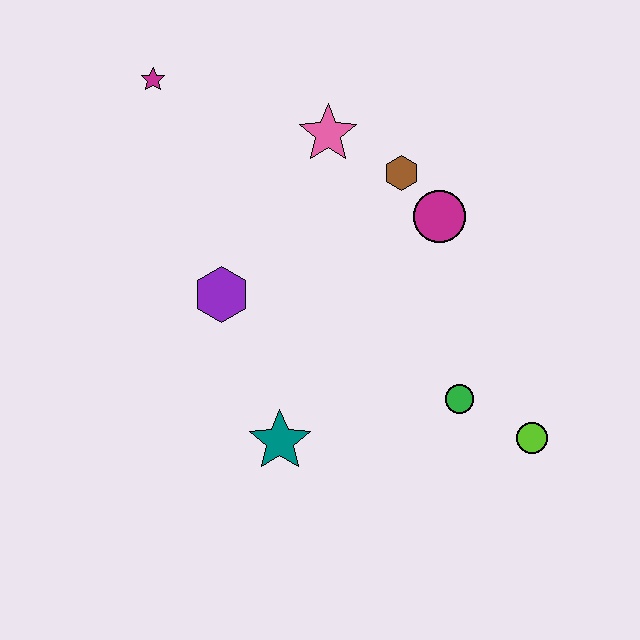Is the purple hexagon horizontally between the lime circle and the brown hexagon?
No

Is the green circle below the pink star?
Yes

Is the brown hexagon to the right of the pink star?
Yes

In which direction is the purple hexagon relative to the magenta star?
The purple hexagon is below the magenta star.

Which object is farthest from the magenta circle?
The magenta star is farthest from the magenta circle.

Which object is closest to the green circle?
The lime circle is closest to the green circle.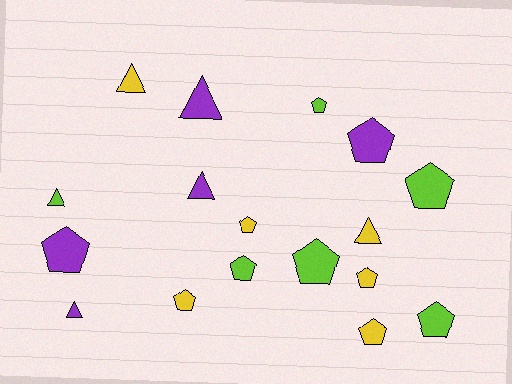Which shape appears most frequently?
Pentagon, with 11 objects.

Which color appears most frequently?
Lime, with 6 objects.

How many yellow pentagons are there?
There are 4 yellow pentagons.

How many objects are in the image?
There are 17 objects.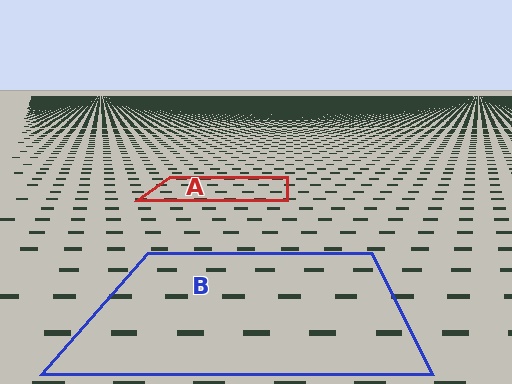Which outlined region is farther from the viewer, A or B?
Region A is farther from the viewer — the texture elements inside it appear smaller and more densely packed.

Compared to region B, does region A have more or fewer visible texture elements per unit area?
Region A has more texture elements per unit area — they are packed more densely because it is farther away.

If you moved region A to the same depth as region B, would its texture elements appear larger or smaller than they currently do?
They would appear larger. At a closer depth, the same texture elements are projected at a bigger on-screen size.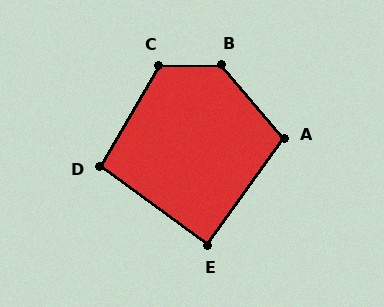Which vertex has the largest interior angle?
B, at approximately 129 degrees.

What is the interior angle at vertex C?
Approximately 122 degrees (obtuse).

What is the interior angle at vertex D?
Approximately 96 degrees (obtuse).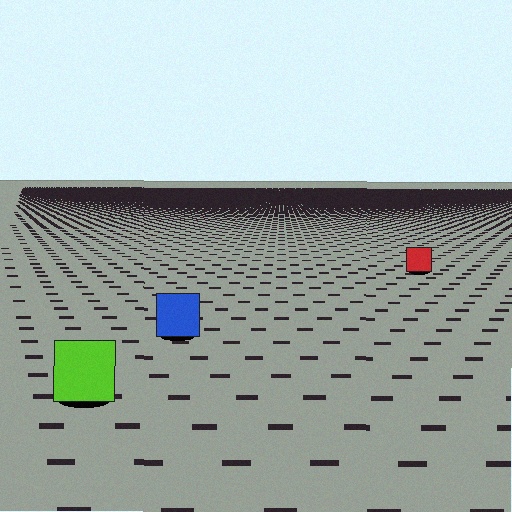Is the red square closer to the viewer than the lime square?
No. The lime square is closer — you can tell from the texture gradient: the ground texture is coarser near it.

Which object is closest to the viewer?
The lime square is closest. The texture marks near it are larger and more spread out.